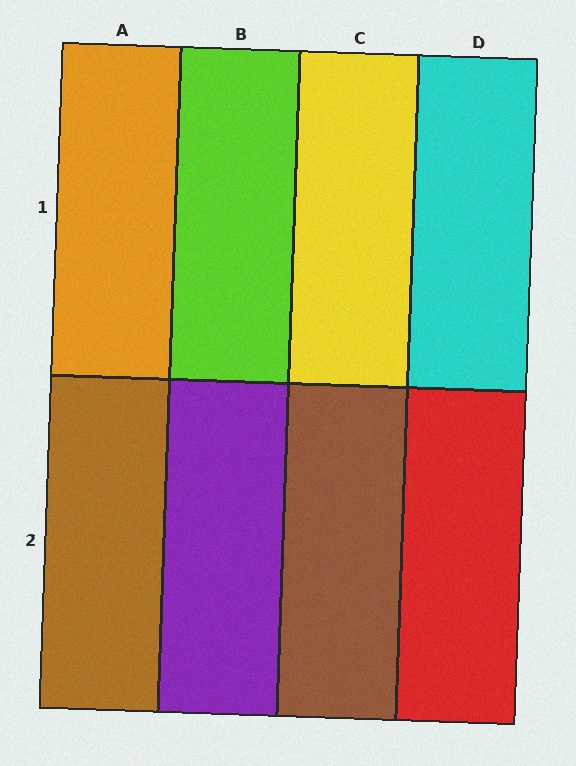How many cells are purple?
1 cell is purple.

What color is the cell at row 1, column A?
Orange.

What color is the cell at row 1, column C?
Yellow.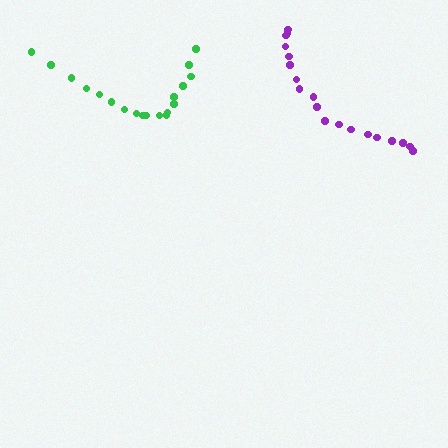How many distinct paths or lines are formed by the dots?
There are 2 distinct paths.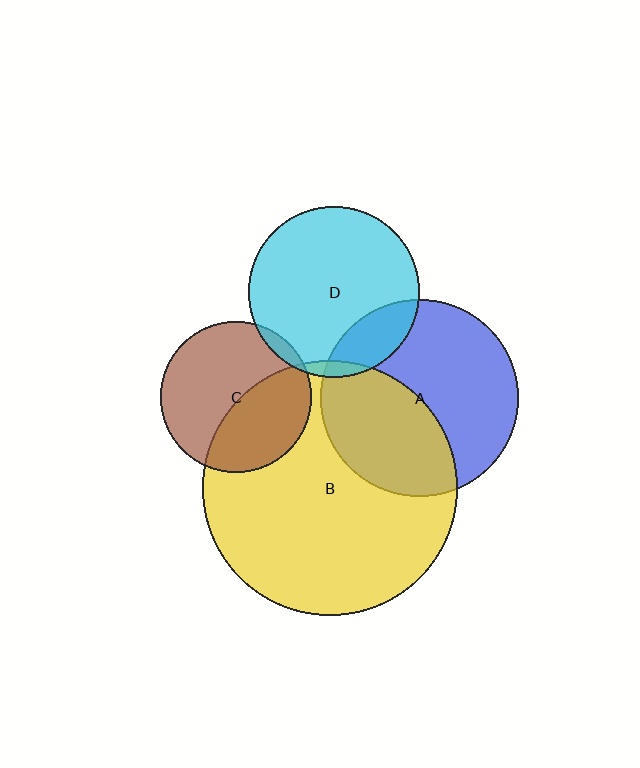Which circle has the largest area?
Circle B (yellow).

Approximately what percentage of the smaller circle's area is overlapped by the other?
Approximately 20%.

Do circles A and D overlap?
Yes.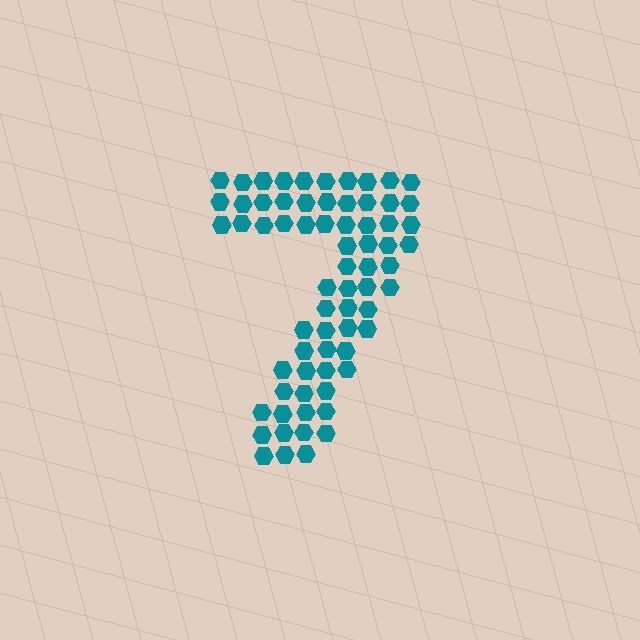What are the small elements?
The small elements are hexagons.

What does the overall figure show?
The overall figure shows the digit 7.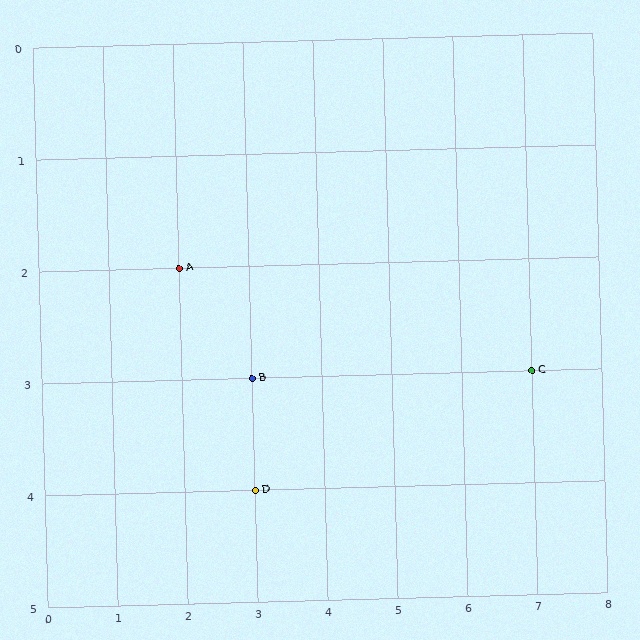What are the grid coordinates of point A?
Point A is at grid coordinates (2, 2).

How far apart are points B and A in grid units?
Points B and A are 1 column and 1 row apart (about 1.4 grid units diagonally).